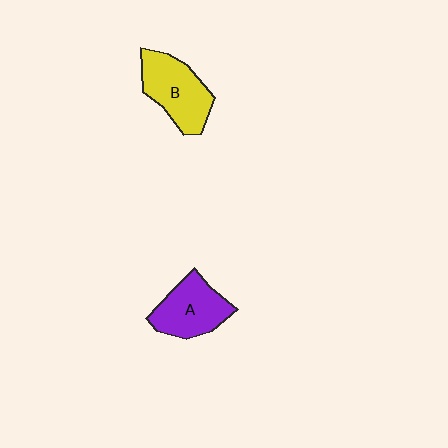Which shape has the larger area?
Shape B (yellow).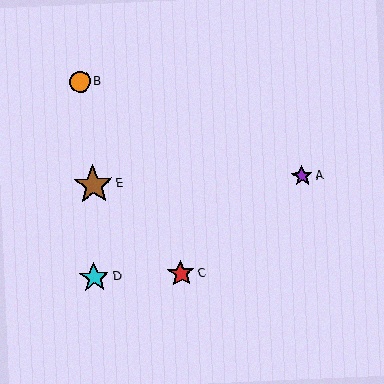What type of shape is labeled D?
Shape D is a cyan star.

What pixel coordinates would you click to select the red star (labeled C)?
Click at (181, 274) to select the red star C.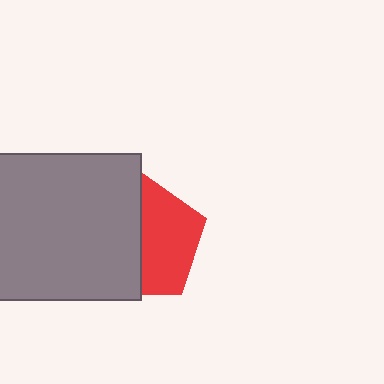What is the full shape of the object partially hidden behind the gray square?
The partially hidden object is a red pentagon.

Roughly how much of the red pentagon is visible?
About half of it is visible (roughly 50%).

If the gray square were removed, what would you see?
You would see the complete red pentagon.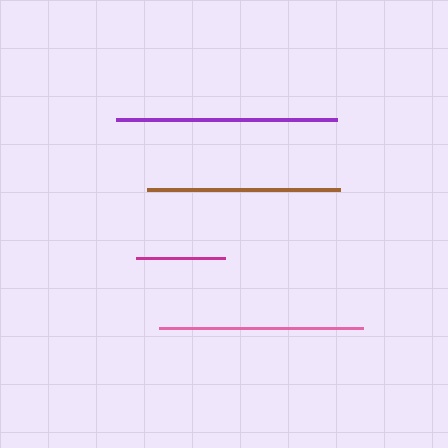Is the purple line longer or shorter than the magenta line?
The purple line is longer than the magenta line.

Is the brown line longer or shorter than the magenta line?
The brown line is longer than the magenta line.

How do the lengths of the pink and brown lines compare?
The pink and brown lines are approximately the same length.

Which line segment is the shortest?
The magenta line is the shortest at approximately 89 pixels.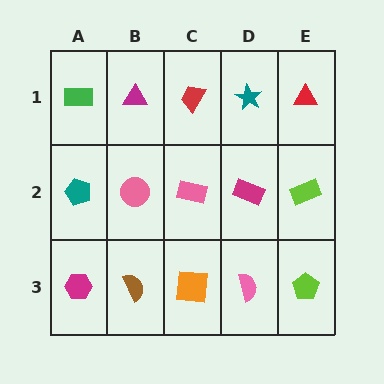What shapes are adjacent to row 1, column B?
A pink circle (row 2, column B), a green rectangle (row 1, column A), a red trapezoid (row 1, column C).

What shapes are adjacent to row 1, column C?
A pink rectangle (row 2, column C), a magenta triangle (row 1, column B), a teal star (row 1, column D).